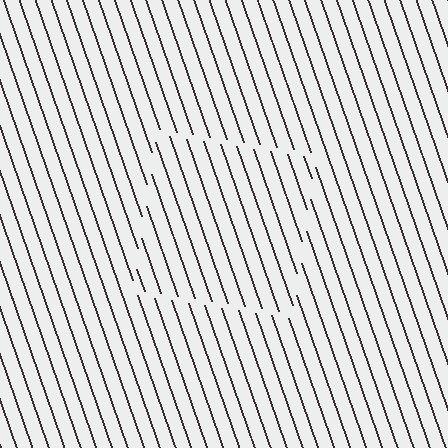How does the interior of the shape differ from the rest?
The interior of the shape contains the same grating, shifted by half a period — the contour is defined by the phase discontinuity where line-ends from the inner and outer gratings abut.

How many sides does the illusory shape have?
4 sides — the line-ends trace a square.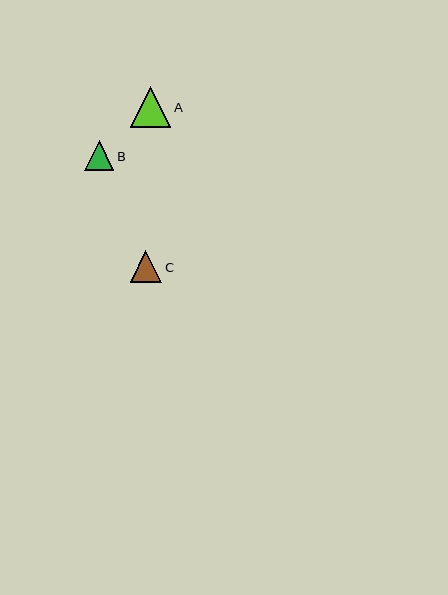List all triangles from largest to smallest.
From largest to smallest: A, C, B.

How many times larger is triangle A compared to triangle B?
Triangle A is approximately 1.4 times the size of triangle B.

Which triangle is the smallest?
Triangle B is the smallest with a size of approximately 30 pixels.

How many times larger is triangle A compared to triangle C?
Triangle A is approximately 1.3 times the size of triangle C.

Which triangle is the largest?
Triangle A is the largest with a size of approximately 41 pixels.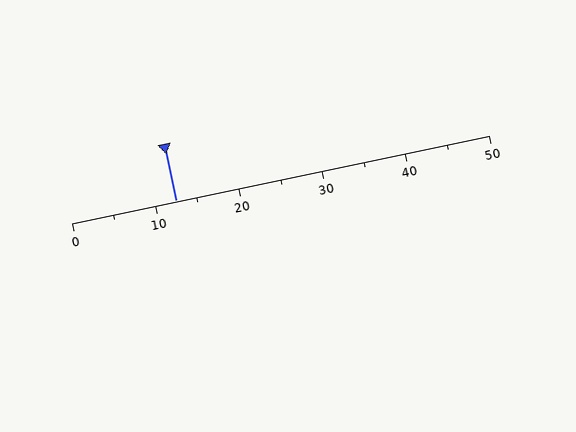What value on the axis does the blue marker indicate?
The marker indicates approximately 12.5.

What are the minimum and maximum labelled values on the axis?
The axis runs from 0 to 50.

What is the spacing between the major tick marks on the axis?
The major ticks are spaced 10 apart.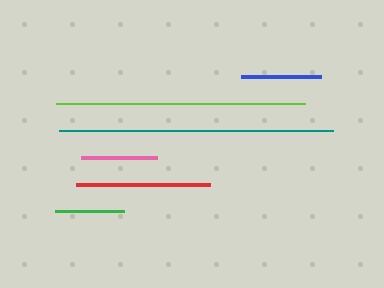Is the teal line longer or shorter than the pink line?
The teal line is longer than the pink line.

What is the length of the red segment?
The red segment is approximately 134 pixels long.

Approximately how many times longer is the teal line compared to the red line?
The teal line is approximately 2.0 times the length of the red line.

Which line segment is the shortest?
The green line is the shortest at approximately 70 pixels.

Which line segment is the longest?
The teal line is the longest at approximately 274 pixels.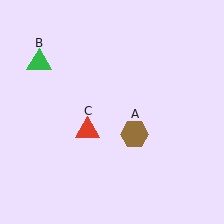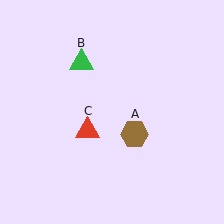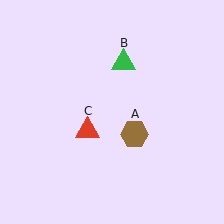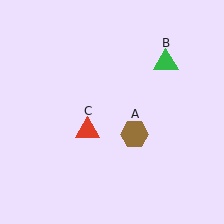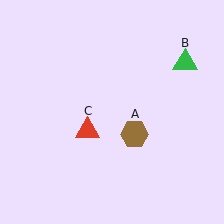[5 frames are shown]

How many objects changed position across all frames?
1 object changed position: green triangle (object B).